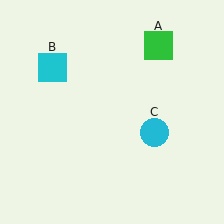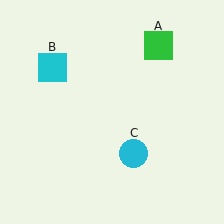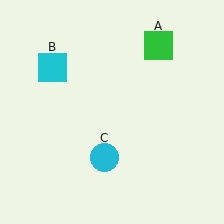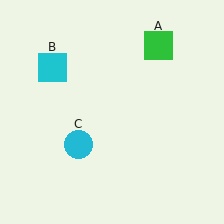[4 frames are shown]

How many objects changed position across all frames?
1 object changed position: cyan circle (object C).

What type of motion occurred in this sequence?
The cyan circle (object C) rotated clockwise around the center of the scene.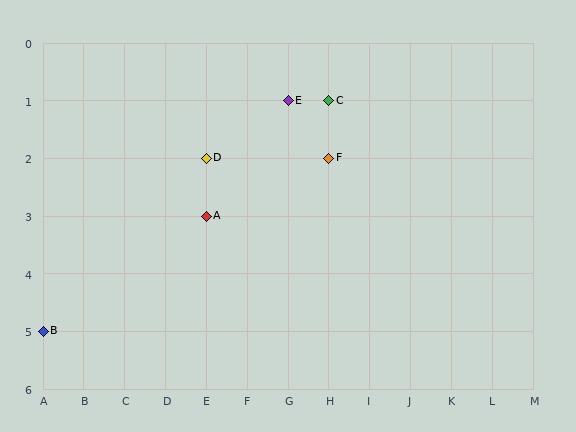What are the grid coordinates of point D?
Point D is at grid coordinates (E, 2).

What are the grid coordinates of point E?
Point E is at grid coordinates (G, 1).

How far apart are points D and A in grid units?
Points D and A are 1 row apart.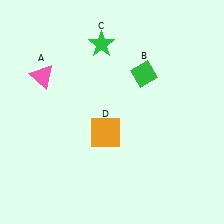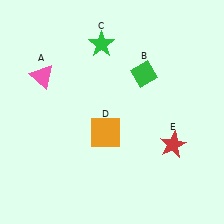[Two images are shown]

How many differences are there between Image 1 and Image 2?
There is 1 difference between the two images.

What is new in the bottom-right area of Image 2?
A red star (E) was added in the bottom-right area of Image 2.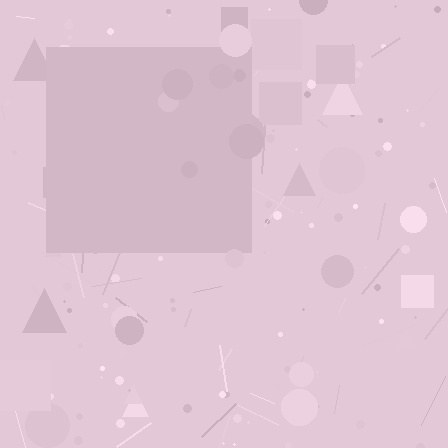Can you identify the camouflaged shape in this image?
The camouflaged shape is a square.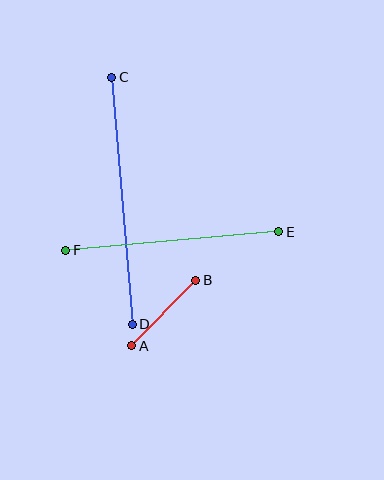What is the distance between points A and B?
The distance is approximately 91 pixels.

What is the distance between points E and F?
The distance is approximately 214 pixels.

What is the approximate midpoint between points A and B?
The midpoint is at approximately (164, 313) pixels.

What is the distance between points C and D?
The distance is approximately 248 pixels.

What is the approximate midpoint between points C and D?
The midpoint is at approximately (122, 201) pixels.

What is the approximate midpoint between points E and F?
The midpoint is at approximately (172, 241) pixels.